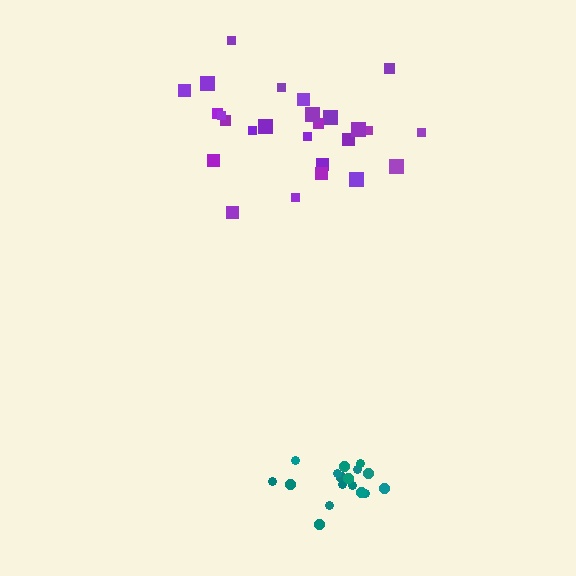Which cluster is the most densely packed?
Teal.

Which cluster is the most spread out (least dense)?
Purple.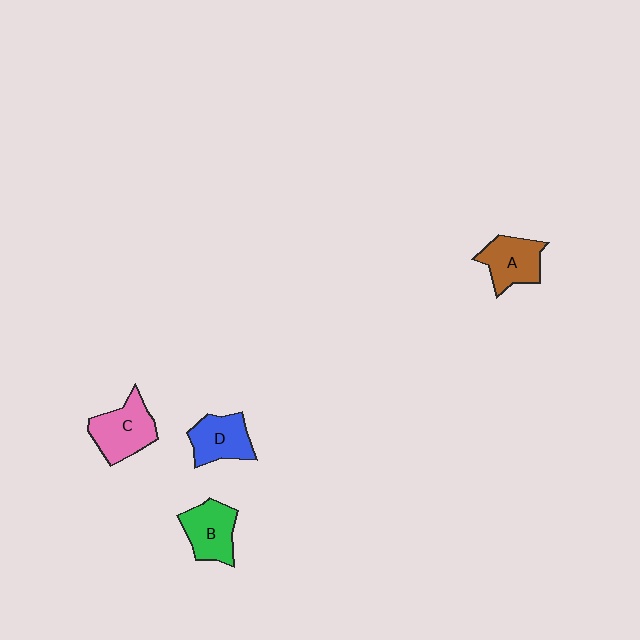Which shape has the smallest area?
Shape D (blue).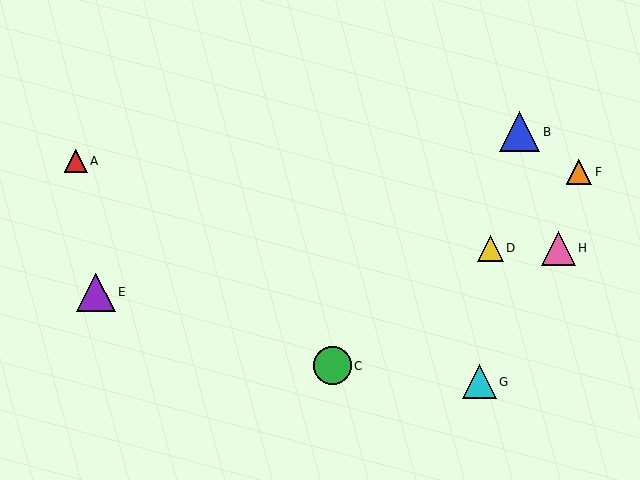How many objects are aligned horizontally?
2 objects (D, H) are aligned horizontally.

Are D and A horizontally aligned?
No, D is at y≈248 and A is at y≈161.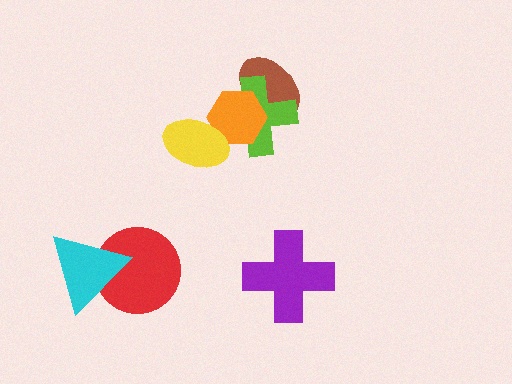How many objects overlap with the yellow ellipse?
2 objects overlap with the yellow ellipse.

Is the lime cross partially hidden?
Yes, it is partially covered by another shape.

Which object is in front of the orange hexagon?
The yellow ellipse is in front of the orange hexagon.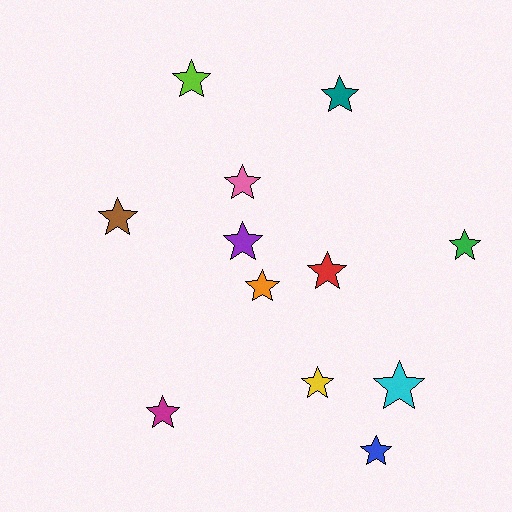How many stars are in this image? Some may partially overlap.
There are 12 stars.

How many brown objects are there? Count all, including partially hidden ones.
There is 1 brown object.